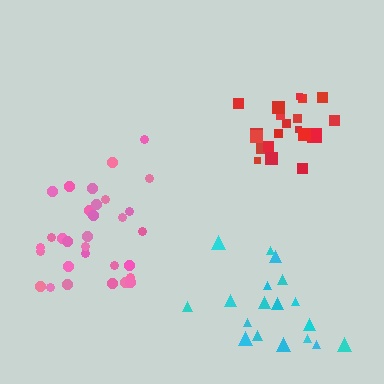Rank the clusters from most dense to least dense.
red, pink, cyan.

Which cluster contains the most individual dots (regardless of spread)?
Pink (31).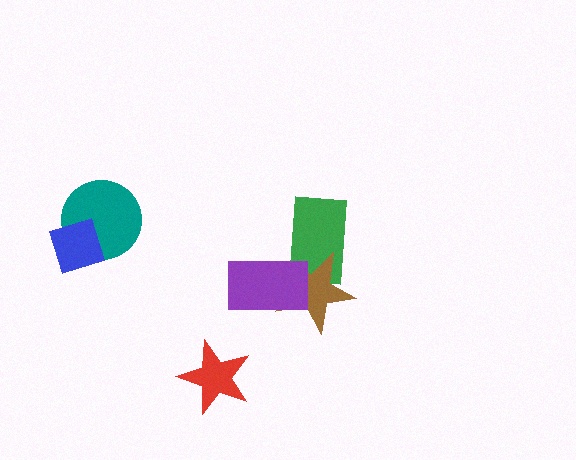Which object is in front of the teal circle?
The blue diamond is in front of the teal circle.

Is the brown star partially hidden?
Yes, it is partially covered by another shape.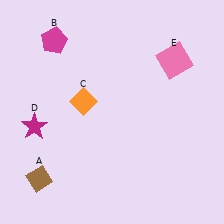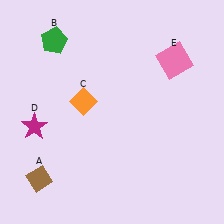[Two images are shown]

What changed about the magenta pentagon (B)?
In Image 1, B is magenta. In Image 2, it changed to green.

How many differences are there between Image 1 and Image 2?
There is 1 difference between the two images.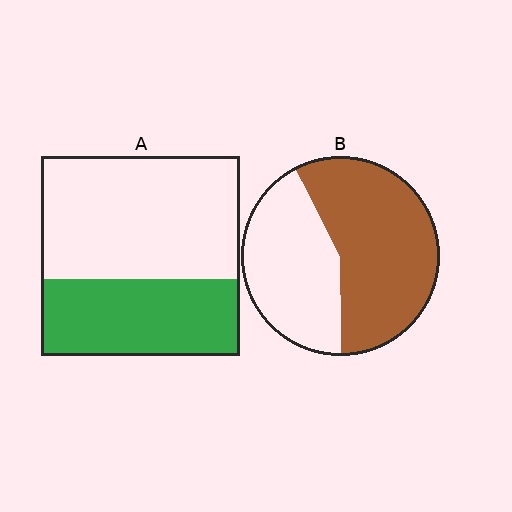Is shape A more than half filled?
No.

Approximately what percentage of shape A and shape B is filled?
A is approximately 40% and B is approximately 60%.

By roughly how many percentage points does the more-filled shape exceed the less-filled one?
By roughly 20 percentage points (B over A).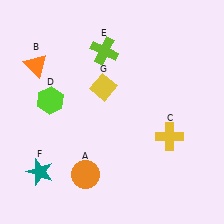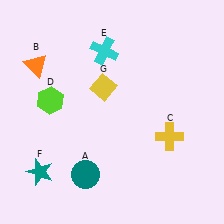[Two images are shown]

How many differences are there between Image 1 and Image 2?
There are 2 differences between the two images.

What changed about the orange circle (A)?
In Image 1, A is orange. In Image 2, it changed to teal.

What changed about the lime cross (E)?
In Image 1, E is lime. In Image 2, it changed to cyan.